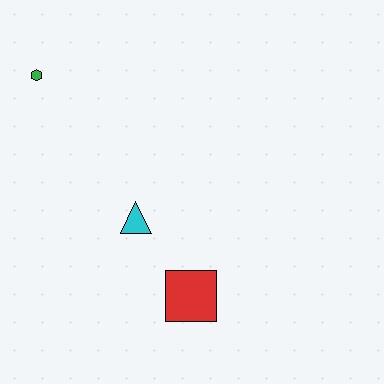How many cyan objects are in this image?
There is 1 cyan object.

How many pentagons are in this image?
There are no pentagons.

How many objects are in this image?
There are 3 objects.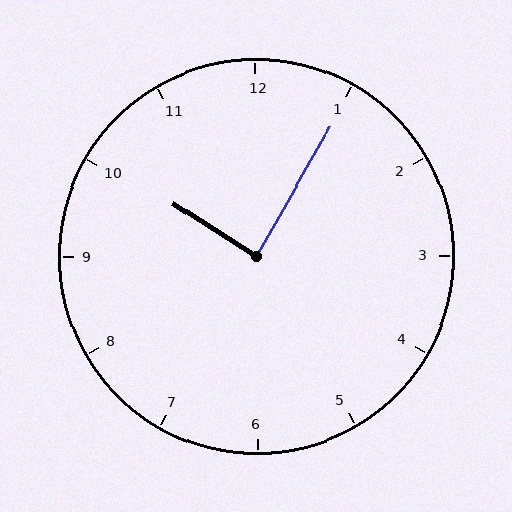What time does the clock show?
10:05.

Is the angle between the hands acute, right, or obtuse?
It is right.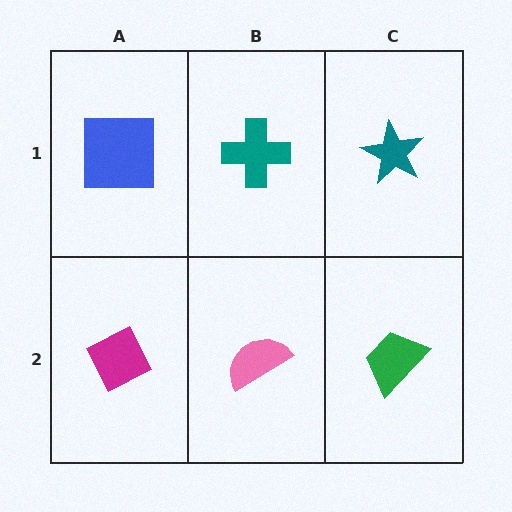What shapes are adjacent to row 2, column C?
A teal star (row 1, column C), a pink semicircle (row 2, column B).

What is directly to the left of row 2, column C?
A pink semicircle.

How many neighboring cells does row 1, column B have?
3.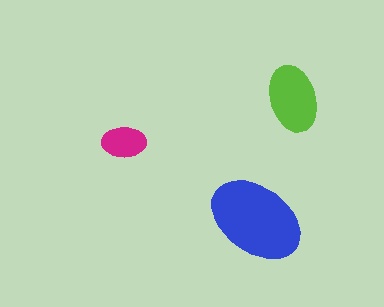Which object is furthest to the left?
The magenta ellipse is leftmost.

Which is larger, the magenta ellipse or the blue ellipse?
The blue one.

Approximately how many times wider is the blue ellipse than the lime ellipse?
About 1.5 times wider.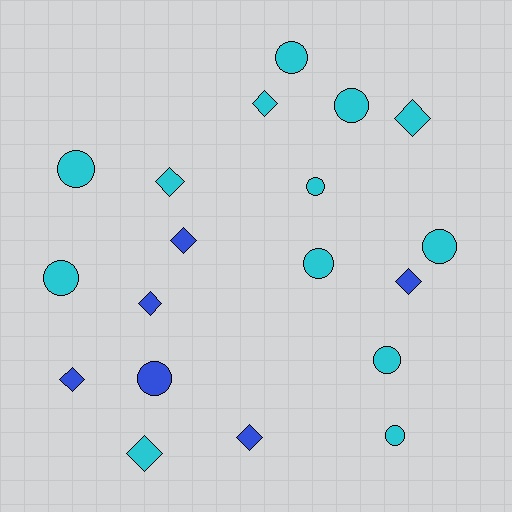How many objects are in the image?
There are 19 objects.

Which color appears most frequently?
Cyan, with 13 objects.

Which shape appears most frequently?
Circle, with 10 objects.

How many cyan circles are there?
There are 9 cyan circles.